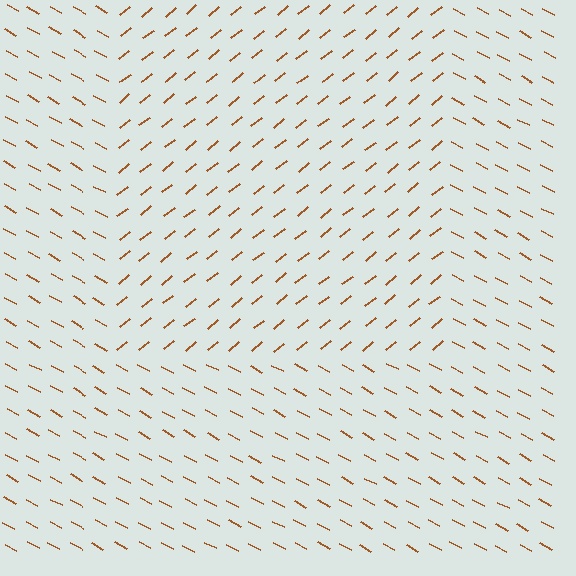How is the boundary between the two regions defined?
The boundary is defined purely by a change in line orientation (approximately 67 degrees difference). All lines are the same color and thickness.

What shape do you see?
I see a rectangle.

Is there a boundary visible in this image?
Yes, there is a texture boundary formed by a change in line orientation.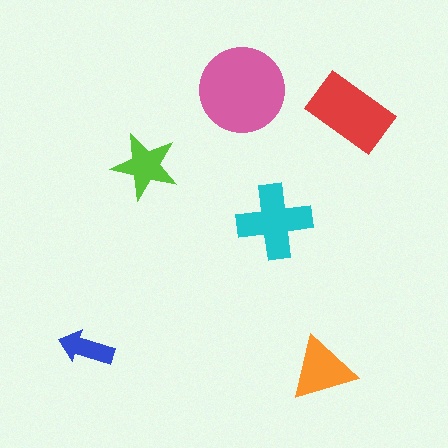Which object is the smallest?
The blue arrow.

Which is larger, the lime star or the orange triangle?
The orange triangle.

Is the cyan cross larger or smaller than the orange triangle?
Larger.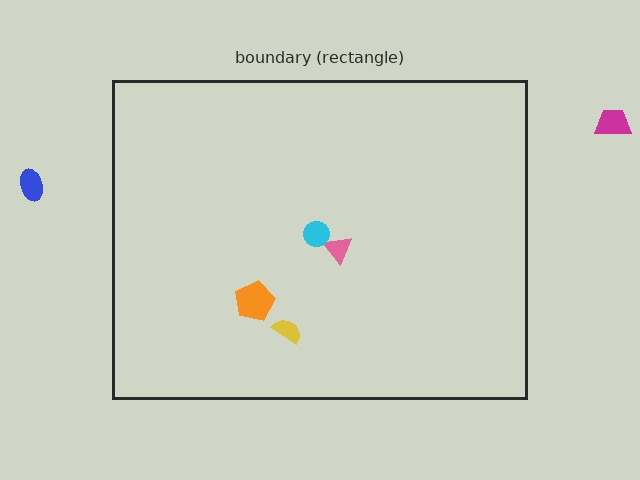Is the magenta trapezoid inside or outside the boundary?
Outside.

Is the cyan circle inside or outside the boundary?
Inside.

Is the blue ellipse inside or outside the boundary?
Outside.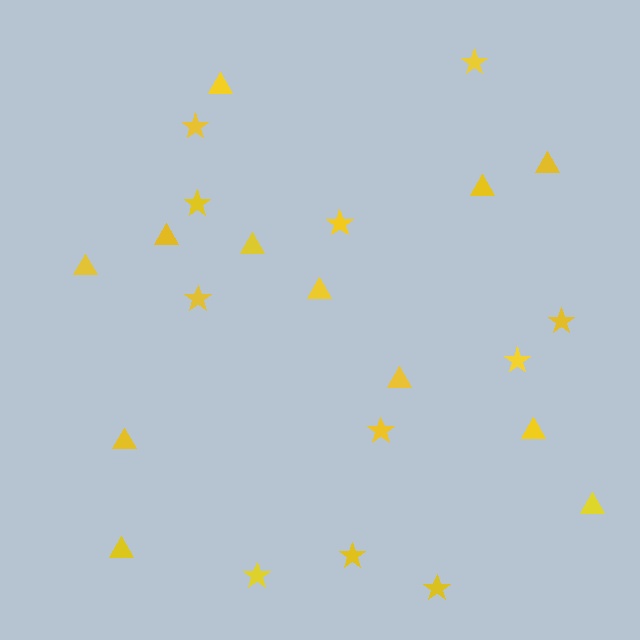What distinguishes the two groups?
There are 2 groups: one group of triangles (12) and one group of stars (11).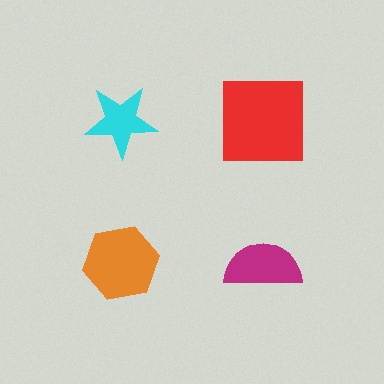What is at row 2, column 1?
An orange hexagon.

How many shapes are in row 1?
2 shapes.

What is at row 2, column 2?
A magenta semicircle.